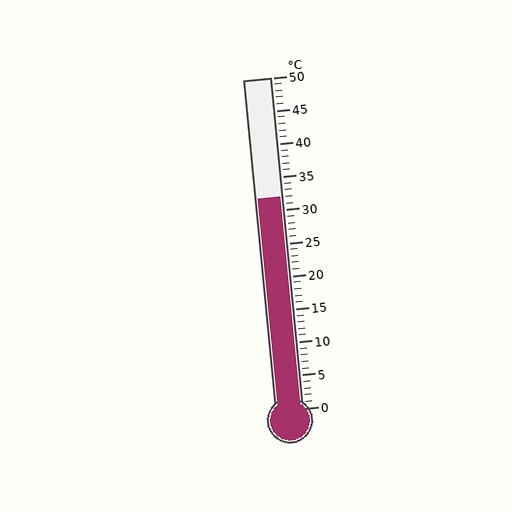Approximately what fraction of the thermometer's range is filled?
The thermometer is filled to approximately 65% of its range.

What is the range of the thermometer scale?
The thermometer scale ranges from 0°C to 50°C.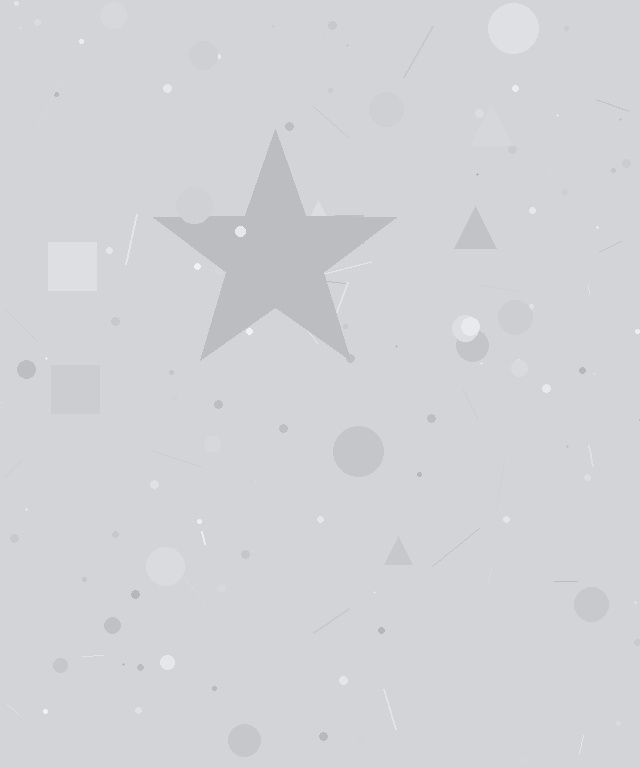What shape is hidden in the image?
A star is hidden in the image.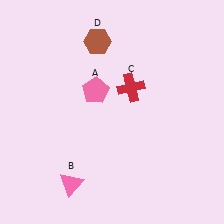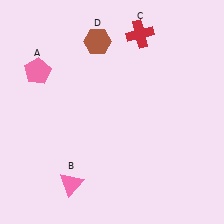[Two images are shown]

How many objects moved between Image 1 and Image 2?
2 objects moved between the two images.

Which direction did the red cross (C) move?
The red cross (C) moved up.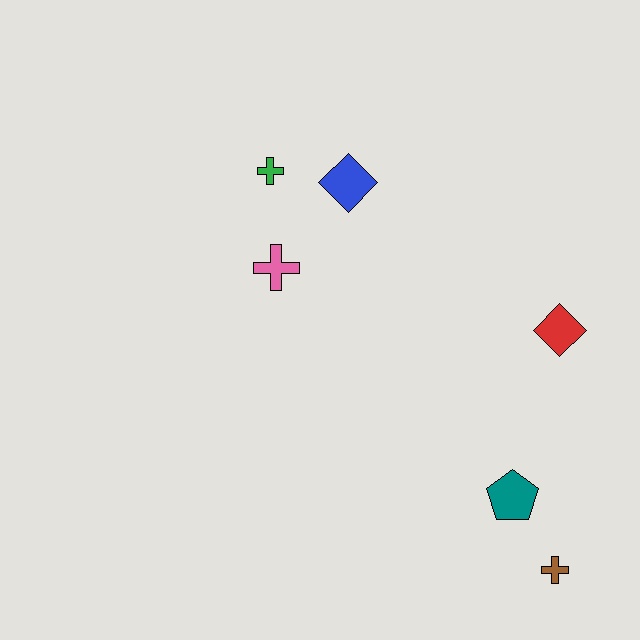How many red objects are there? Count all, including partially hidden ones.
There is 1 red object.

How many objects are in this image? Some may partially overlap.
There are 6 objects.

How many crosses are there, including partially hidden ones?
There are 3 crosses.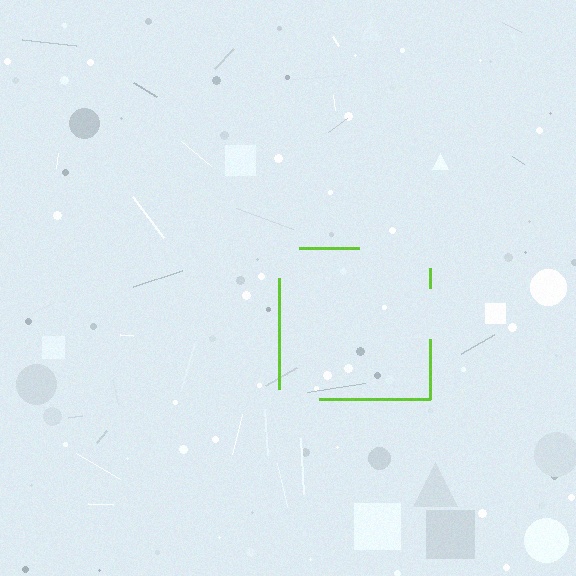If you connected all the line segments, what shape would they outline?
They would outline a square.